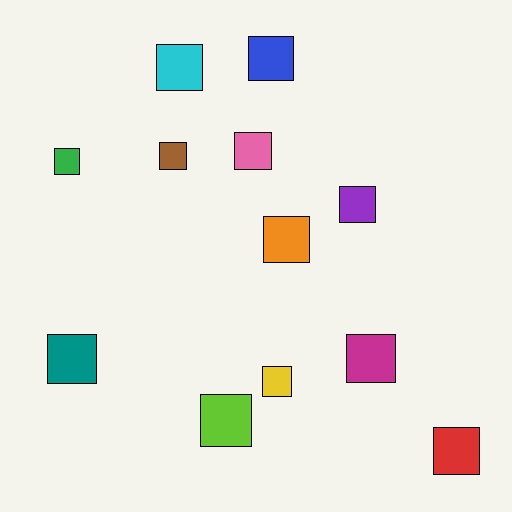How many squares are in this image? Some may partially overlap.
There are 12 squares.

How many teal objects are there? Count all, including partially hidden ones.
There is 1 teal object.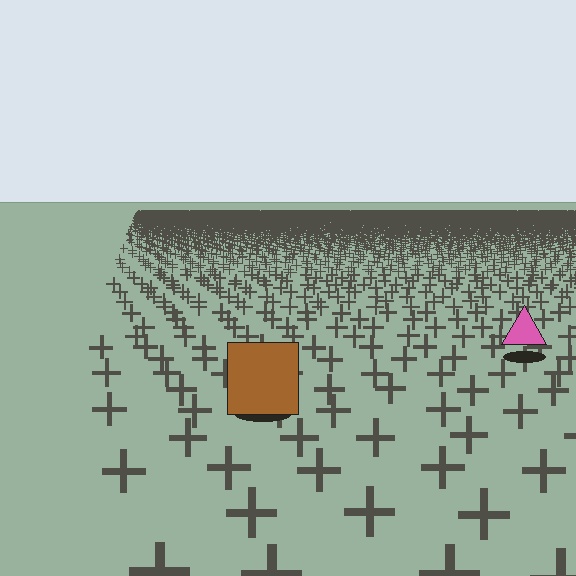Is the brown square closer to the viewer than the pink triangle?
Yes. The brown square is closer — you can tell from the texture gradient: the ground texture is coarser near it.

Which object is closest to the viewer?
The brown square is closest. The texture marks near it are larger and more spread out.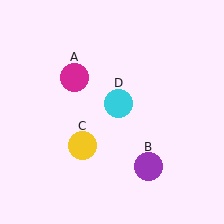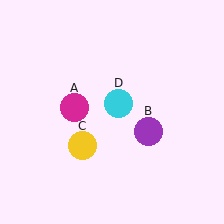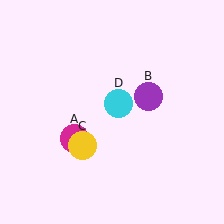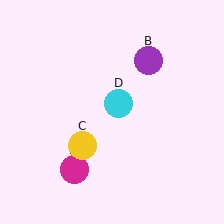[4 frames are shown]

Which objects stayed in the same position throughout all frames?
Yellow circle (object C) and cyan circle (object D) remained stationary.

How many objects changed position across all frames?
2 objects changed position: magenta circle (object A), purple circle (object B).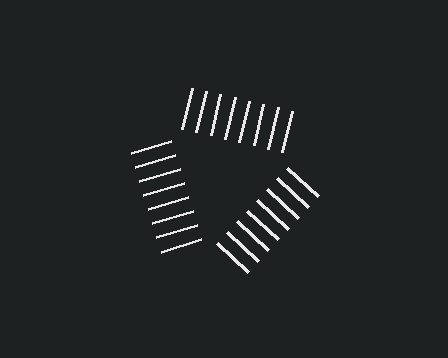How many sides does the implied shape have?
3 sides — the line-ends trace a triangle.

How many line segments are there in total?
24 — 8 along each of the 3 edges.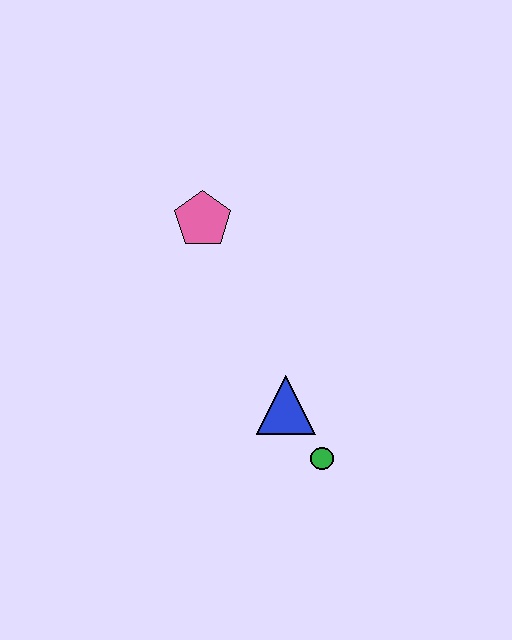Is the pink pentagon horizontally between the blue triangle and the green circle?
No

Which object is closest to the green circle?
The blue triangle is closest to the green circle.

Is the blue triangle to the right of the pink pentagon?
Yes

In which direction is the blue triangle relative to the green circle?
The blue triangle is above the green circle.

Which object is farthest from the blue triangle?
The pink pentagon is farthest from the blue triangle.